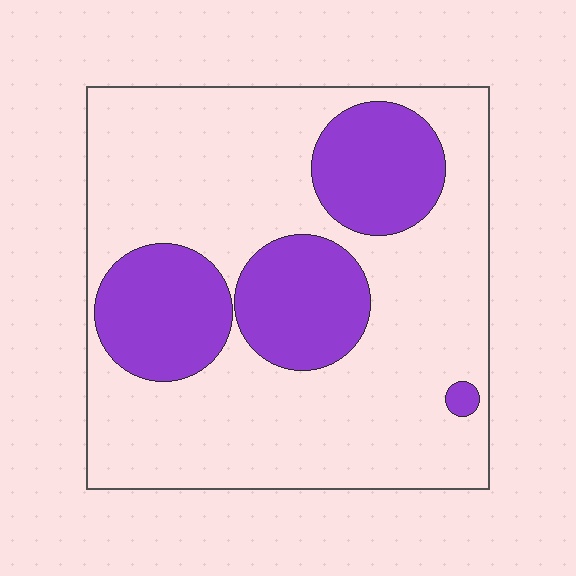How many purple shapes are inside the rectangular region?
4.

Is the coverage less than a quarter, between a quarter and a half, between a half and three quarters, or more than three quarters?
Between a quarter and a half.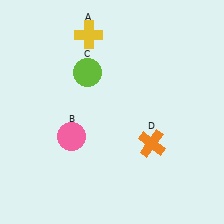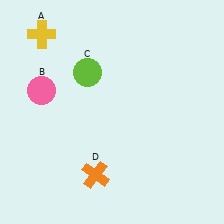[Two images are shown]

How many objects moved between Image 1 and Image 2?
3 objects moved between the two images.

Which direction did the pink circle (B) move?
The pink circle (B) moved up.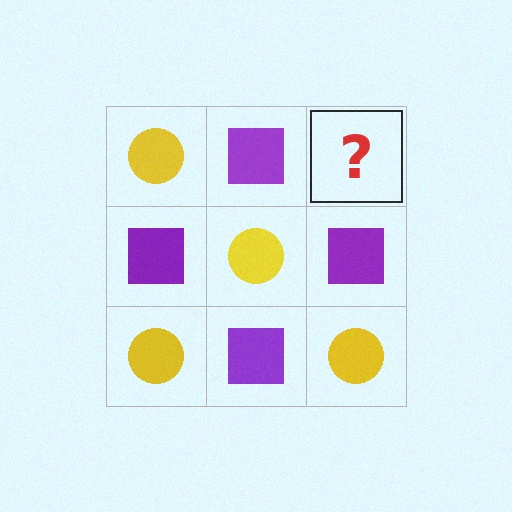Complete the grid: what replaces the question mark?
The question mark should be replaced with a yellow circle.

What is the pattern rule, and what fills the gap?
The rule is that it alternates yellow circle and purple square in a checkerboard pattern. The gap should be filled with a yellow circle.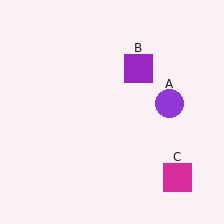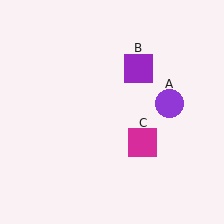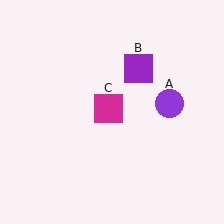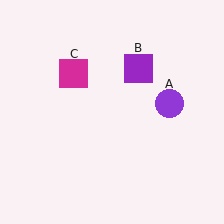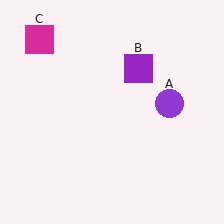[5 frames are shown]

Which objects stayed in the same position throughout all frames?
Purple circle (object A) and purple square (object B) remained stationary.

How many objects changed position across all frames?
1 object changed position: magenta square (object C).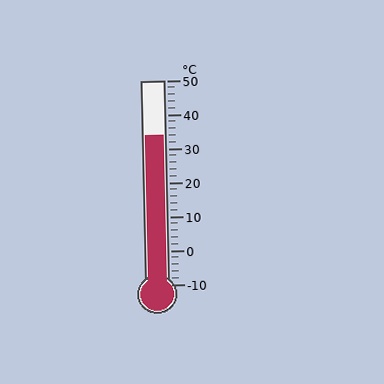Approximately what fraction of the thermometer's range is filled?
The thermometer is filled to approximately 75% of its range.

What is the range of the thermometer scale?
The thermometer scale ranges from -10°C to 50°C.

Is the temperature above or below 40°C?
The temperature is below 40°C.